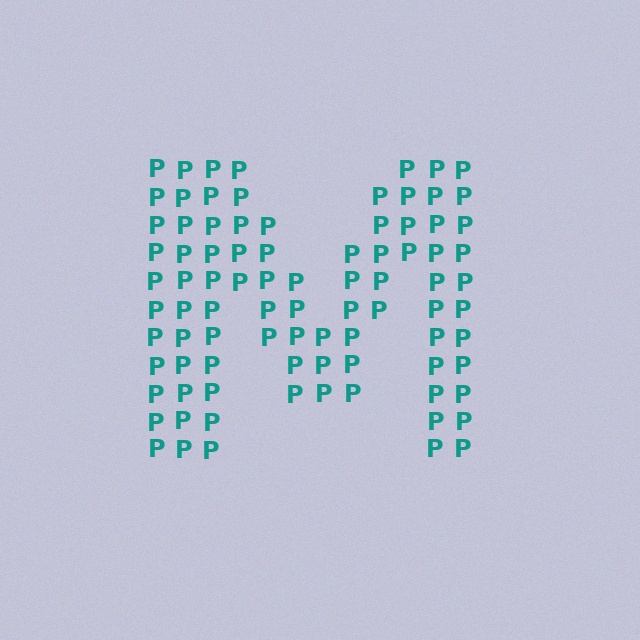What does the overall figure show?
The overall figure shows the letter M.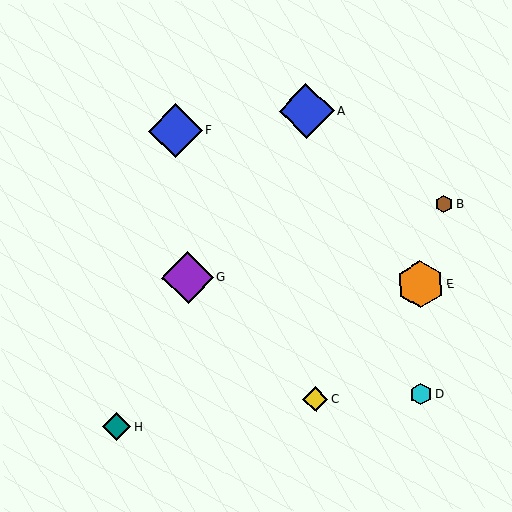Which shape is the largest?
The blue diamond (labeled A) is the largest.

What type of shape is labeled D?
Shape D is a cyan hexagon.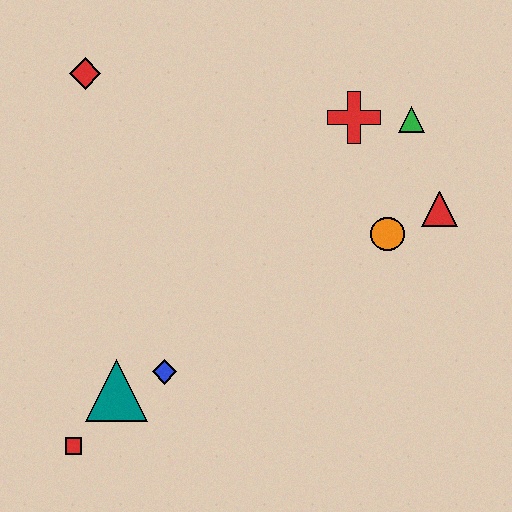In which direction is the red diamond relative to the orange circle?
The red diamond is to the left of the orange circle.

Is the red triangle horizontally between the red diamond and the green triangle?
No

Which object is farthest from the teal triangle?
The green triangle is farthest from the teal triangle.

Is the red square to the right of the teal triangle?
No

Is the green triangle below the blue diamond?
No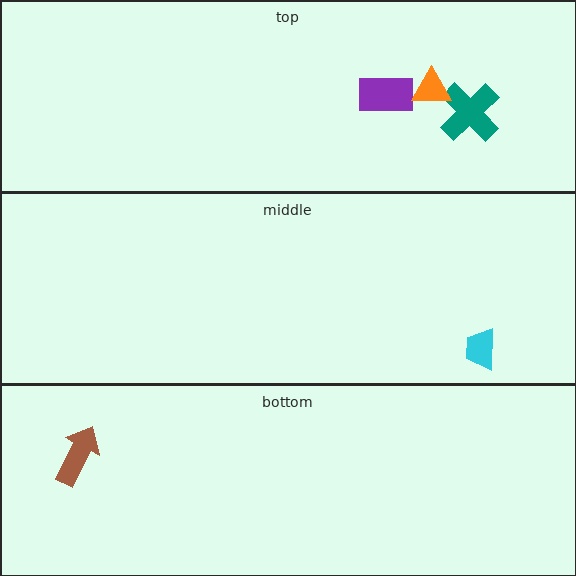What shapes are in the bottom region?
The brown arrow.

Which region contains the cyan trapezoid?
The middle region.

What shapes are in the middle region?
The cyan trapezoid.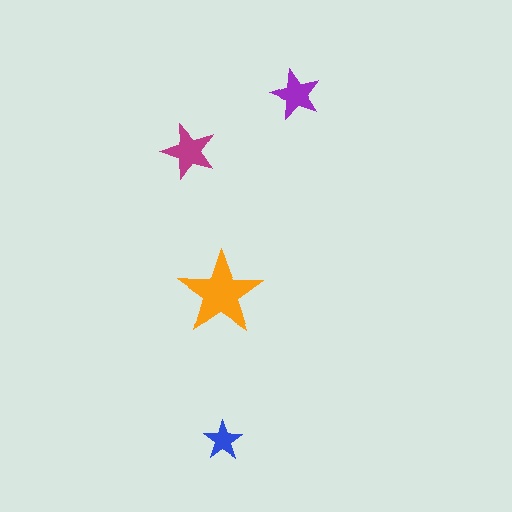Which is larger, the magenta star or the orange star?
The orange one.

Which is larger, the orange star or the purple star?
The orange one.